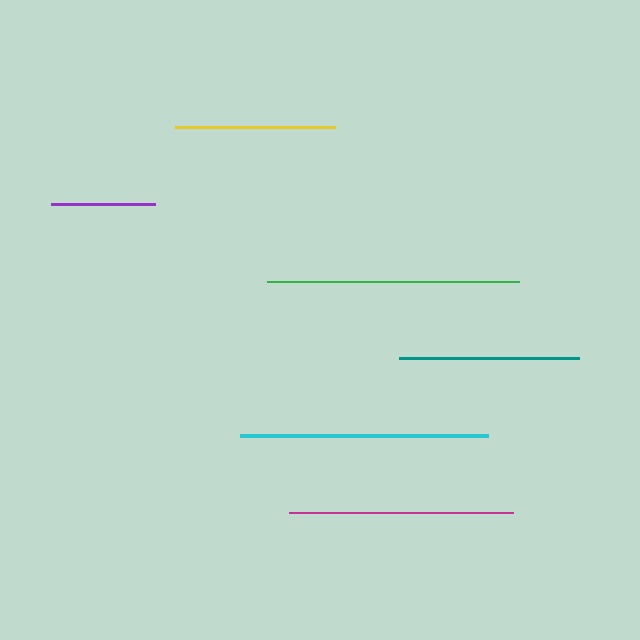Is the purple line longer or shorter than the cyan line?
The cyan line is longer than the purple line.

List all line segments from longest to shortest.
From longest to shortest: green, cyan, magenta, teal, yellow, purple.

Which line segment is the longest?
The green line is the longest at approximately 252 pixels.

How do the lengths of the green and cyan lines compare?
The green and cyan lines are approximately the same length.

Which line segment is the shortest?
The purple line is the shortest at approximately 105 pixels.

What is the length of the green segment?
The green segment is approximately 252 pixels long.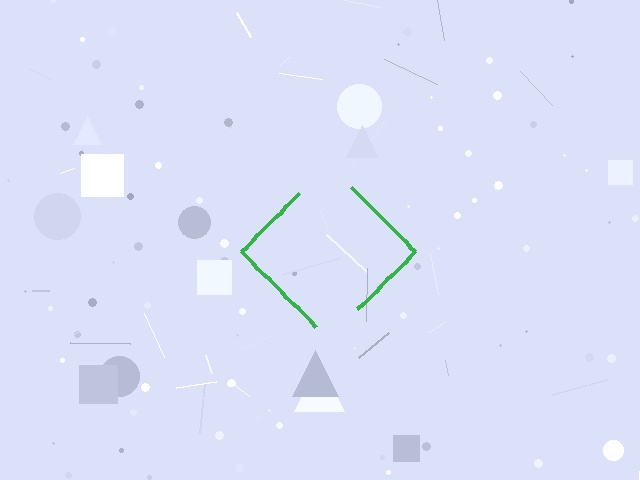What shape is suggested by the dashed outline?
The dashed outline suggests a diamond.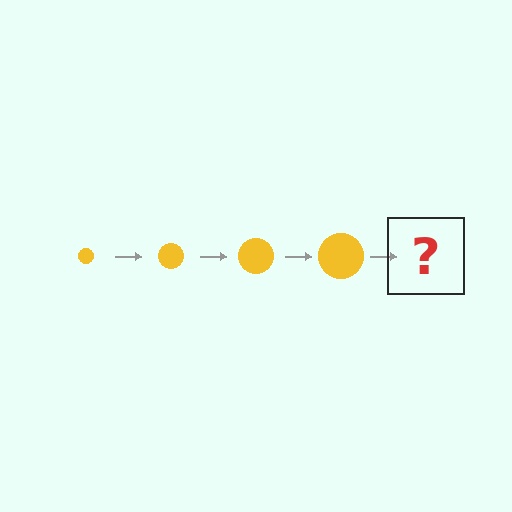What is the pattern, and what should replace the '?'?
The pattern is that the circle gets progressively larger each step. The '?' should be a yellow circle, larger than the previous one.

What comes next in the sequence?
The next element should be a yellow circle, larger than the previous one.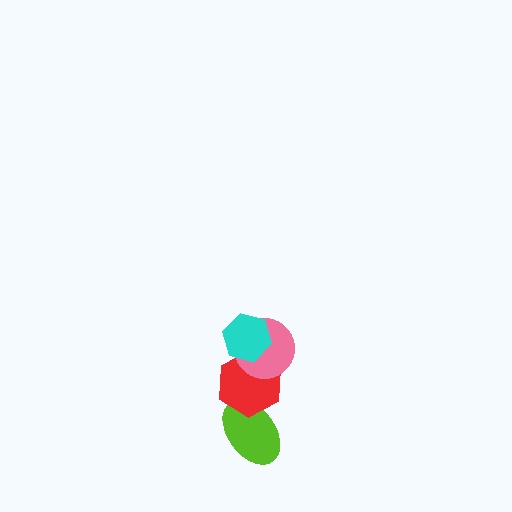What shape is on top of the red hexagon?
The pink circle is on top of the red hexagon.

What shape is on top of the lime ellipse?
The red hexagon is on top of the lime ellipse.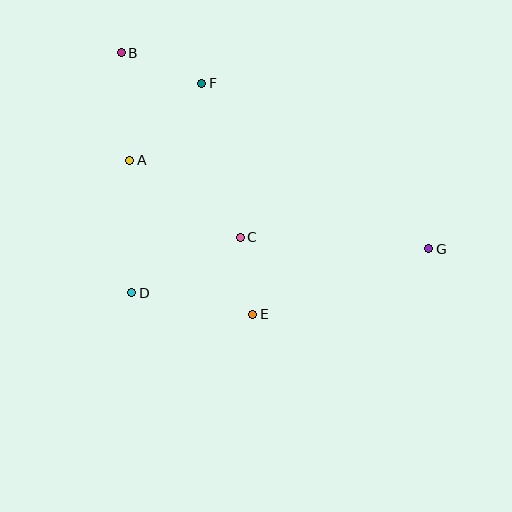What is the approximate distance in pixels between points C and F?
The distance between C and F is approximately 159 pixels.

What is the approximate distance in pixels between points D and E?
The distance between D and E is approximately 123 pixels.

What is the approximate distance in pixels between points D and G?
The distance between D and G is approximately 300 pixels.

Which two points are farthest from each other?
Points B and G are farthest from each other.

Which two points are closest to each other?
Points C and E are closest to each other.